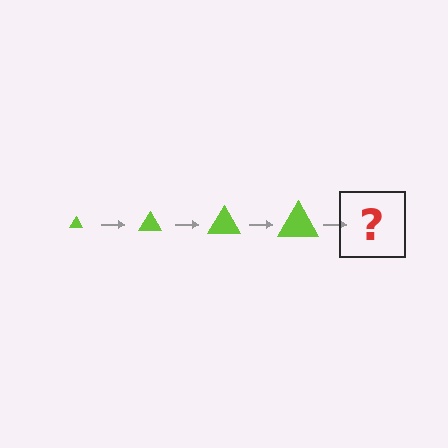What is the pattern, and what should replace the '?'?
The pattern is that the triangle gets progressively larger each step. The '?' should be a lime triangle, larger than the previous one.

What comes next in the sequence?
The next element should be a lime triangle, larger than the previous one.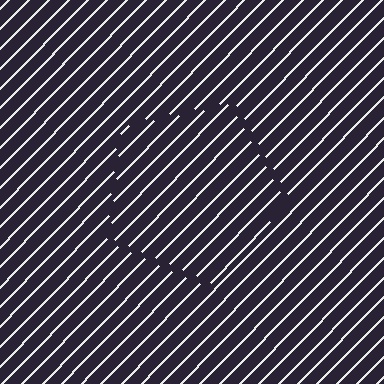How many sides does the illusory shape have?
5 sides — the line-ends trace a pentagon.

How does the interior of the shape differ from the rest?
The interior of the shape contains the same grating, shifted by half a period — the contour is defined by the phase discontinuity where line-ends from the inner and outer gratings abut.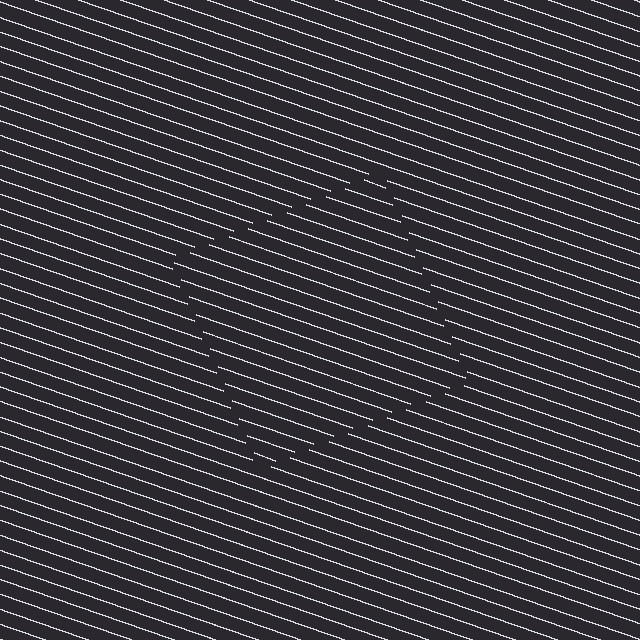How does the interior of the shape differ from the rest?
The interior of the shape contains the same grating, shifted by half a period — the contour is defined by the phase discontinuity where line-ends from the inner and outer gratings abut.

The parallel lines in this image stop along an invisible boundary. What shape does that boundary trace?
An illusory square. The interior of the shape contains the same grating, shifted by half a period — the contour is defined by the phase discontinuity where line-ends from the inner and outer gratings abut.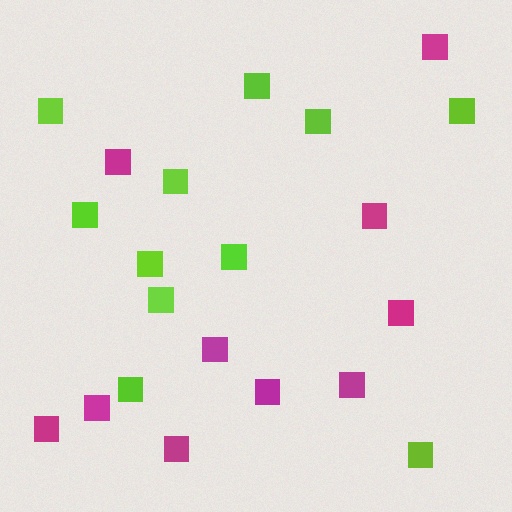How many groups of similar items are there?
There are 2 groups: one group of lime squares (11) and one group of magenta squares (10).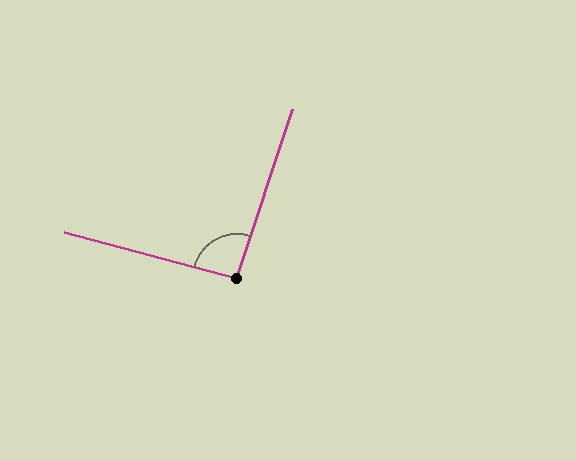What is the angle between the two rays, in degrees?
Approximately 94 degrees.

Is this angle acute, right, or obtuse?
It is approximately a right angle.